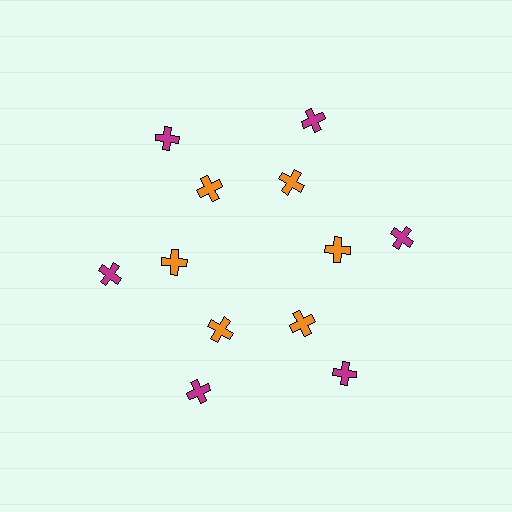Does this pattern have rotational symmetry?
Yes, this pattern has 6-fold rotational symmetry. It looks the same after rotating 60 degrees around the center.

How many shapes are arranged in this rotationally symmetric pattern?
There are 12 shapes, arranged in 6 groups of 2.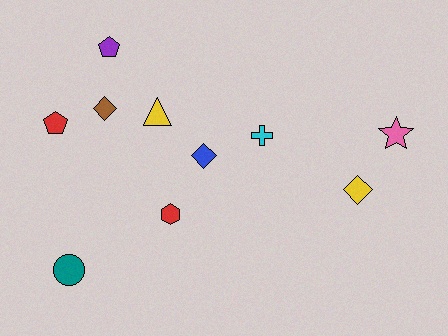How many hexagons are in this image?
There is 1 hexagon.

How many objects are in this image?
There are 10 objects.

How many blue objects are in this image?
There is 1 blue object.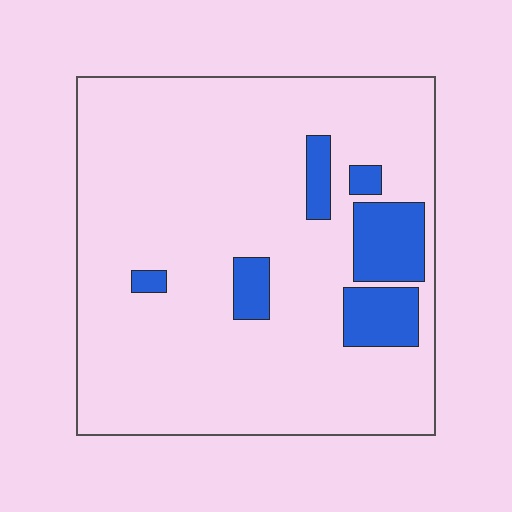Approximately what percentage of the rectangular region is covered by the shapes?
Approximately 15%.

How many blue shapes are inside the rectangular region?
6.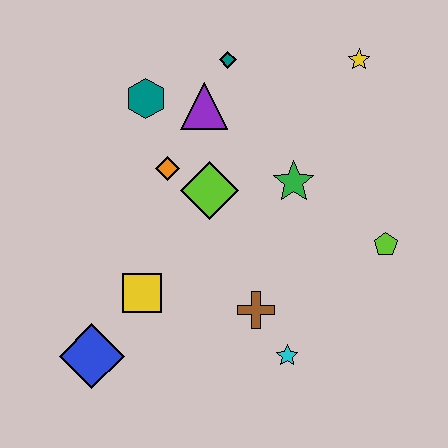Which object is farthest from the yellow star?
The blue diamond is farthest from the yellow star.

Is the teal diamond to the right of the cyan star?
No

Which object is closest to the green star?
The lime diamond is closest to the green star.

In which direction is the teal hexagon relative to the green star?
The teal hexagon is to the left of the green star.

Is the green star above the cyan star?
Yes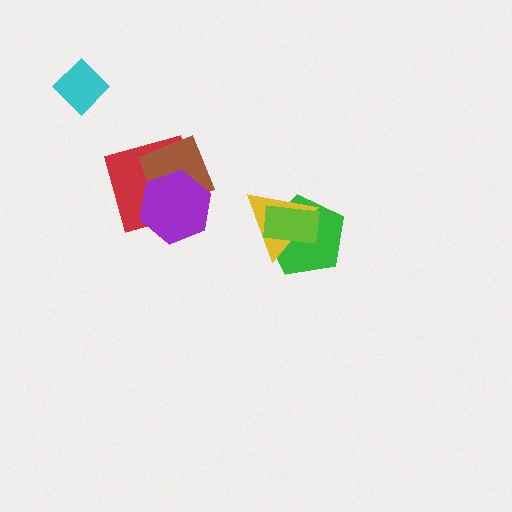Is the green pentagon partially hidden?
Yes, it is partially covered by another shape.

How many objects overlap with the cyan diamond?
0 objects overlap with the cyan diamond.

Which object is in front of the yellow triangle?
The lime rectangle is in front of the yellow triangle.